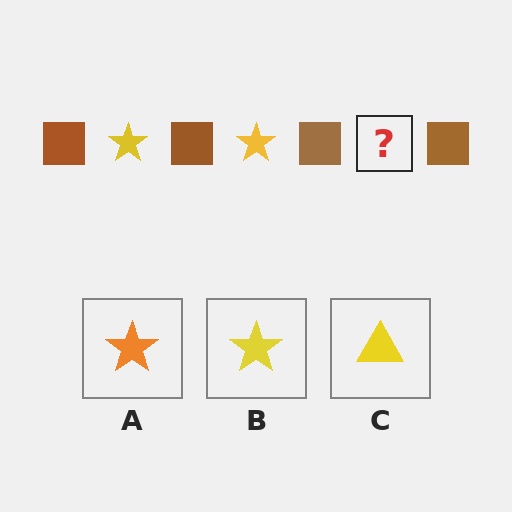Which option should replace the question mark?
Option B.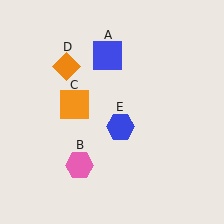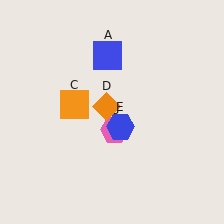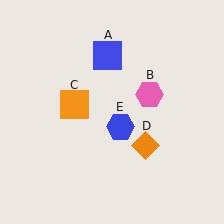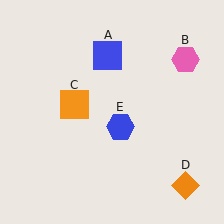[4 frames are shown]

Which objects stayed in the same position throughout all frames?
Blue square (object A) and orange square (object C) and blue hexagon (object E) remained stationary.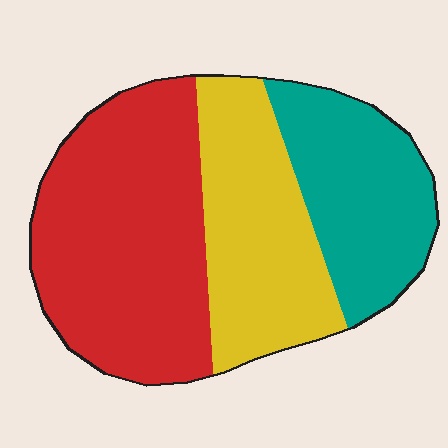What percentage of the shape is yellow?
Yellow covers about 30% of the shape.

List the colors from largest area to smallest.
From largest to smallest: red, yellow, teal.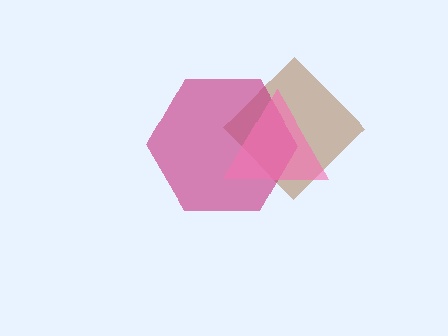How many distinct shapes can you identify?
There are 3 distinct shapes: a brown diamond, a magenta hexagon, a pink triangle.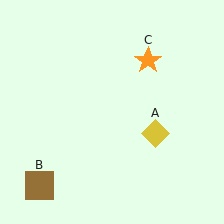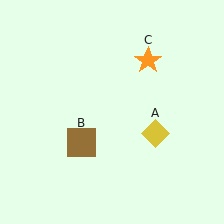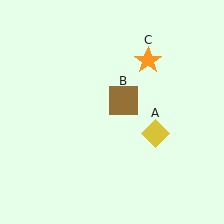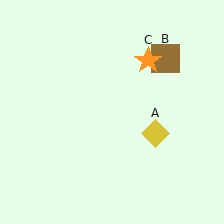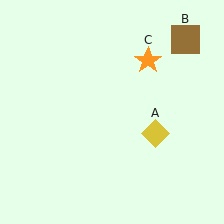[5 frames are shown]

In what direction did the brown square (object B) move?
The brown square (object B) moved up and to the right.